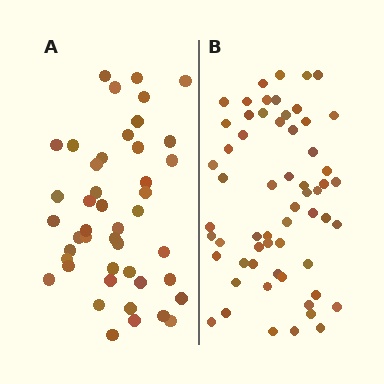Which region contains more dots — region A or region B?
Region B (the right region) has more dots.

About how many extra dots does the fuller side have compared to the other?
Region B has approximately 15 more dots than region A.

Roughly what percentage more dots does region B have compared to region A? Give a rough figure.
About 35% more.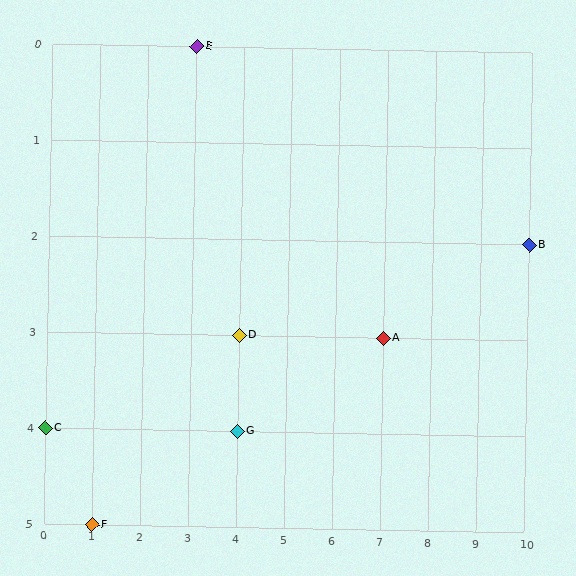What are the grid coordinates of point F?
Point F is at grid coordinates (1, 5).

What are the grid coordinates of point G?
Point G is at grid coordinates (4, 4).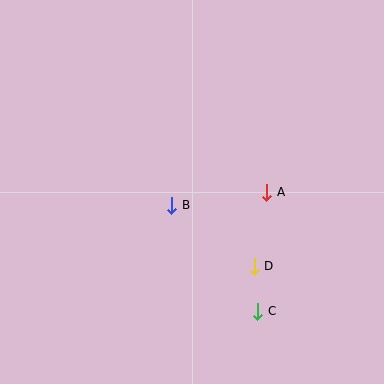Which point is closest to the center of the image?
Point B at (172, 205) is closest to the center.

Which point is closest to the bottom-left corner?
Point B is closest to the bottom-left corner.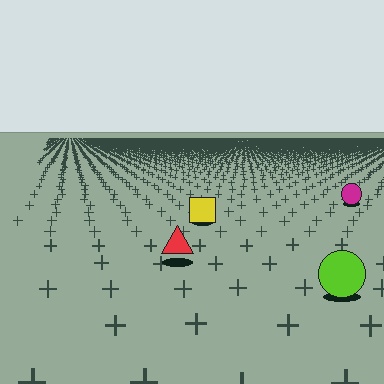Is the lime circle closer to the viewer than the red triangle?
Yes. The lime circle is closer — you can tell from the texture gradient: the ground texture is coarser near it.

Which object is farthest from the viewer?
The magenta circle is farthest from the viewer. It appears smaller and the ground texture around it is denser.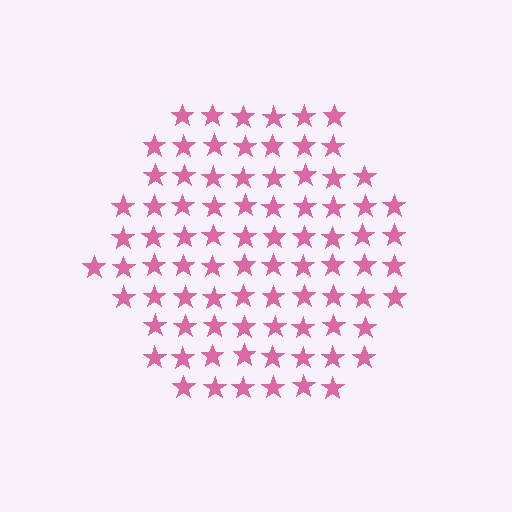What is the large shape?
The large shape is a hexagon.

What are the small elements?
The small elements are stars.